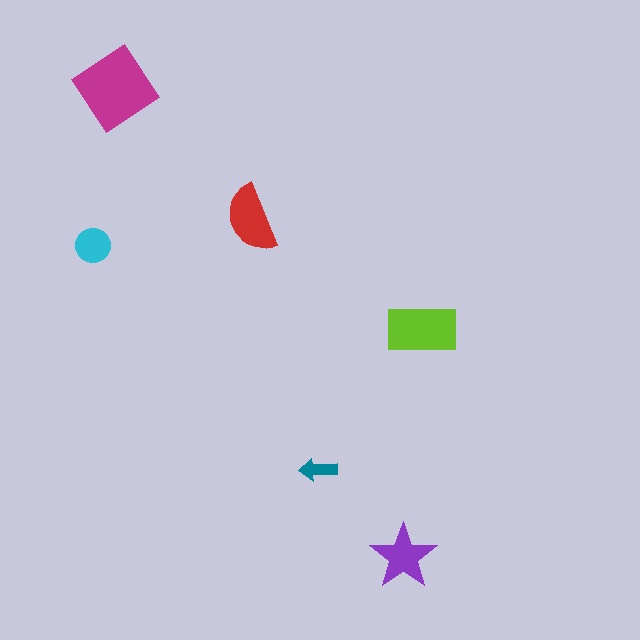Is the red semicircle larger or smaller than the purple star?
Larger.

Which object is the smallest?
The teal arrow.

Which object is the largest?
The magenta diamond.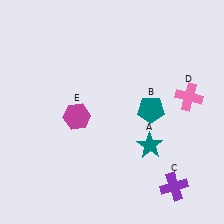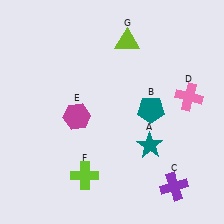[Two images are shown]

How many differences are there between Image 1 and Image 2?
There are 2 differences between the two images.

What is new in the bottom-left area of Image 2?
A lime cross (F) was added in the bottom-left area of Image 2.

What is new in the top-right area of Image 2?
A lime triangle (G) was added in the top-right area of Image 2.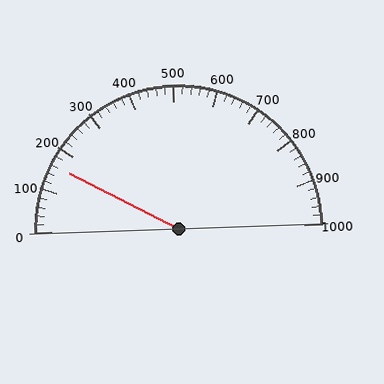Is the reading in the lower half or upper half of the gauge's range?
The reading is in the lower half of the range (0 to 1000).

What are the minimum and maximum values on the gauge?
The gauge ranges from 0 to 1000.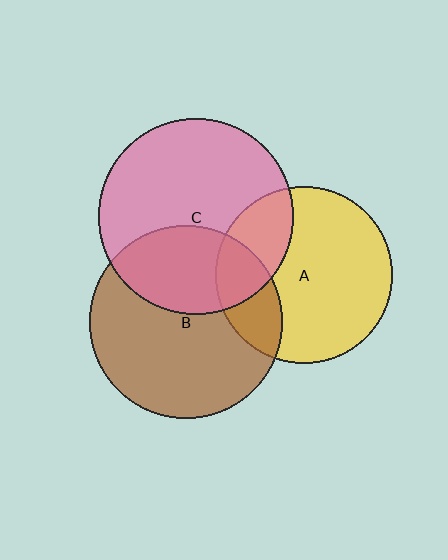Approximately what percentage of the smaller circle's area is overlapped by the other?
Approximately 20%.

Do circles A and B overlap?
Yes.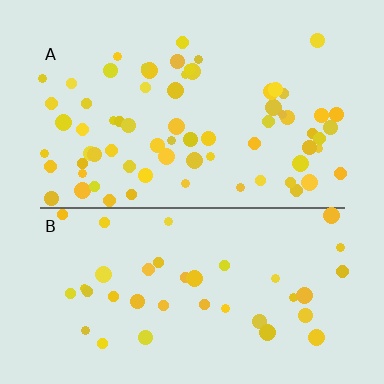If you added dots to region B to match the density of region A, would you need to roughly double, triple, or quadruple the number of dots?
Approximately double.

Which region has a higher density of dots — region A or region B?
A (the top).